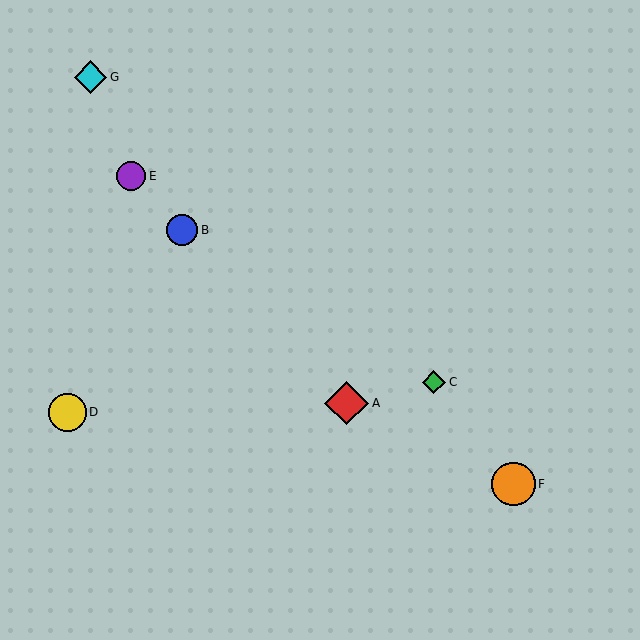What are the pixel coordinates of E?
Object E is at (131, 176).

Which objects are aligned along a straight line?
Objects A, B, E are aligned along a straight line.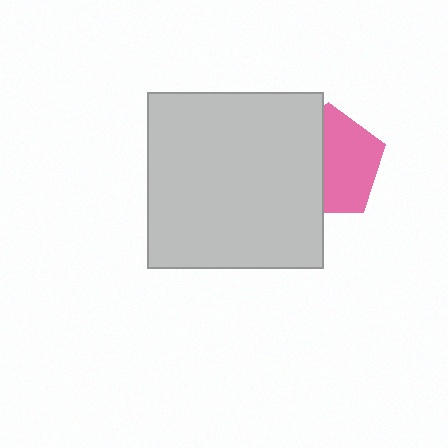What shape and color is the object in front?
The object in front is a light gray square.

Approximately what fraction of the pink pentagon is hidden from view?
Roughly 44% of the pink pentagon is hidden behind the light gray square.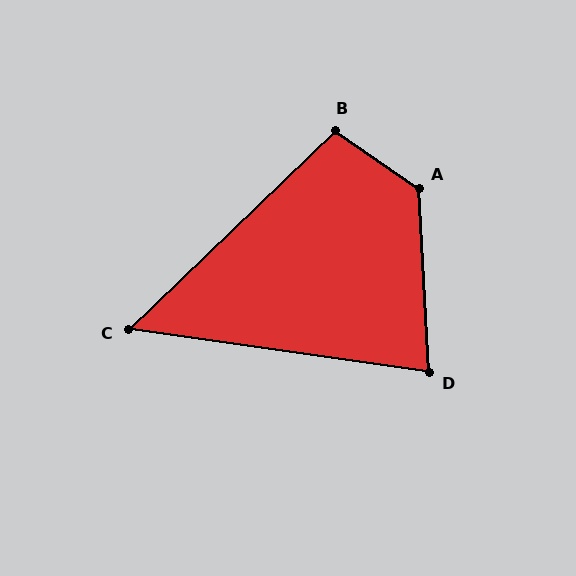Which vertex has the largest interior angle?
A, at approximately 128 degrees.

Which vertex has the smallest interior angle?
C, at approximately 52 degrees.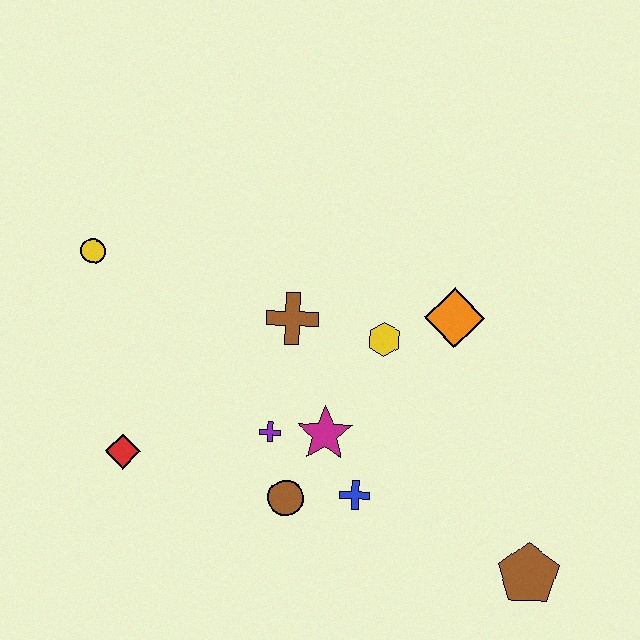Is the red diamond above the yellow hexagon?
No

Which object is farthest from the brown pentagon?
The yellow circle is farthest from the brown pentagon.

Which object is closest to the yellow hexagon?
The orange diamond is closest to the yellow hexagon.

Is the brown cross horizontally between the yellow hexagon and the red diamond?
Yes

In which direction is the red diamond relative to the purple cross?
The red diamond is to the left of the purple cross.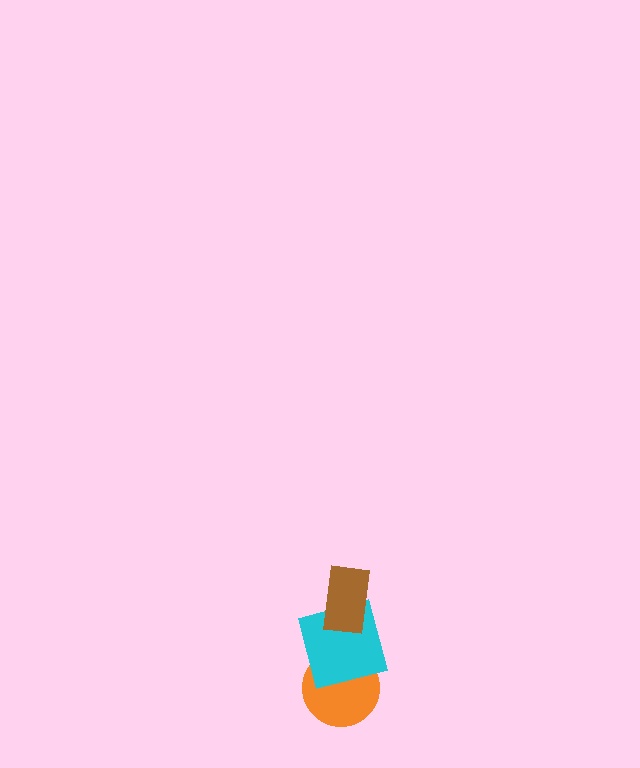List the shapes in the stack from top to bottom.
From top to bottom: the brown rectangle, the cyan square, the orange circle.